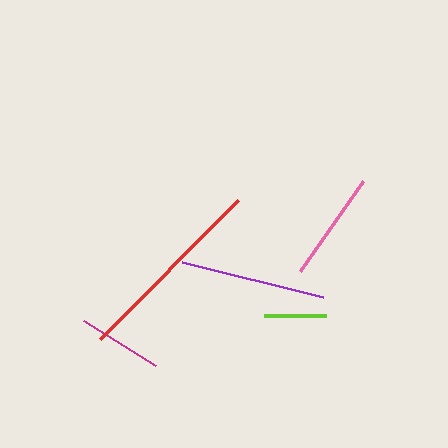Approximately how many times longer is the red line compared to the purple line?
The red line is approximately 1.4 times the length of the purple line.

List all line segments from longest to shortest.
From longest to shortest: red, purple, pink, magenta, lime.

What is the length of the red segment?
The red segment is approximately 196 pixels long.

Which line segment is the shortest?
The lime line is the shortest at approximately 61 pixels.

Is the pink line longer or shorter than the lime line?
The pink line is longer than the lime line.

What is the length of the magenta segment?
The magenta segment is approximately 85 pixels long.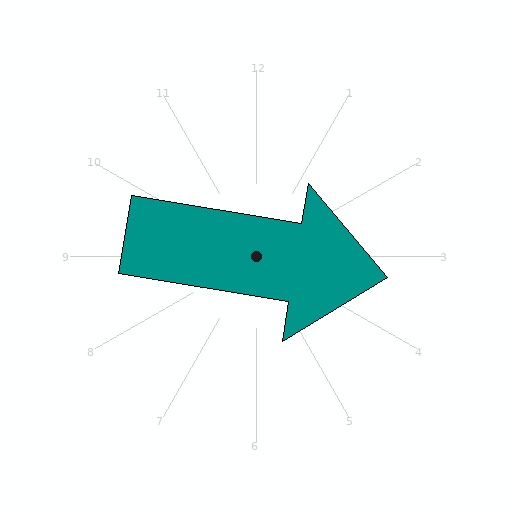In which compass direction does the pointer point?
East.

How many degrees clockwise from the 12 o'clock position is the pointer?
Approximately 99 degrees.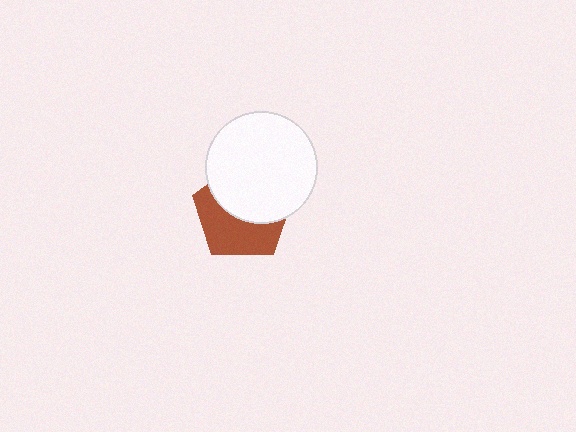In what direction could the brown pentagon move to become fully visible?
The brown pentagon could move down. That would shift it out from behind the white circle entirely.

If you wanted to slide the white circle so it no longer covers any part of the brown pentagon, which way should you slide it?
Slide it up — that is the most direct way to separate the two shapes.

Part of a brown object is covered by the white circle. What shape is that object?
It is a pentagon.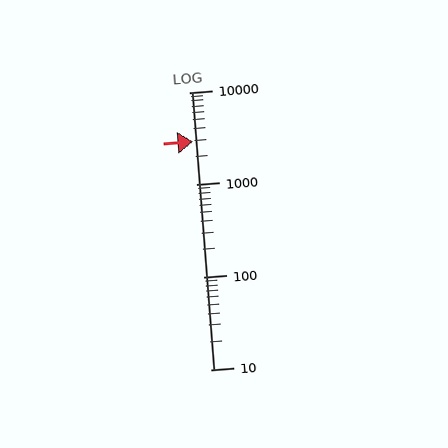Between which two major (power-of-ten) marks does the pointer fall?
The pointer is between 1000 and 10000.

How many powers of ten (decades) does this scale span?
The scale spans 3 decades, from 10 to 10000.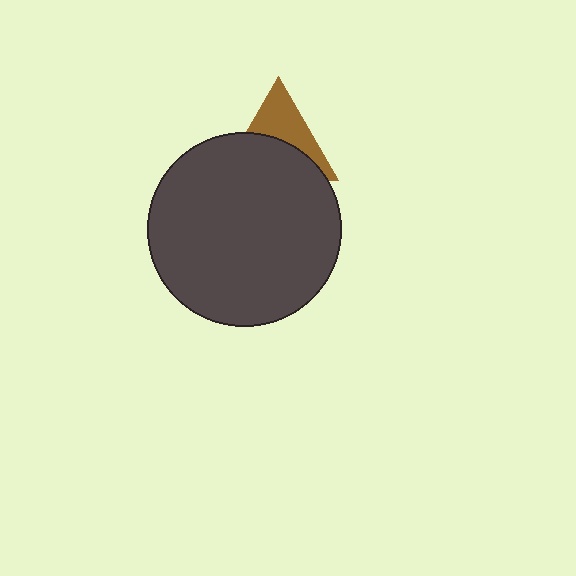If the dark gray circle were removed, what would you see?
You would see the complete brown triangle.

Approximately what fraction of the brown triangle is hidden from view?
Roughly 56% of the brown triangle is hidden behind the dark gray circle.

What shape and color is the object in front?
The object in front is a dark gray circle.